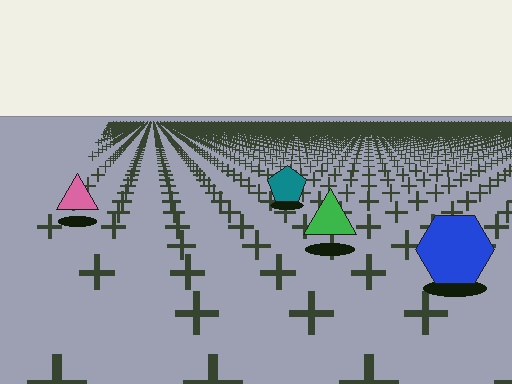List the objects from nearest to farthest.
From nearest to farthest: the blue hexagon, the green triangle, the pink triangle, the teal pentagon.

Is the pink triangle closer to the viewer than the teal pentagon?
Yes. The pink triangle is closer — you can tell from the texture gradient: the ground texture is coarser near it.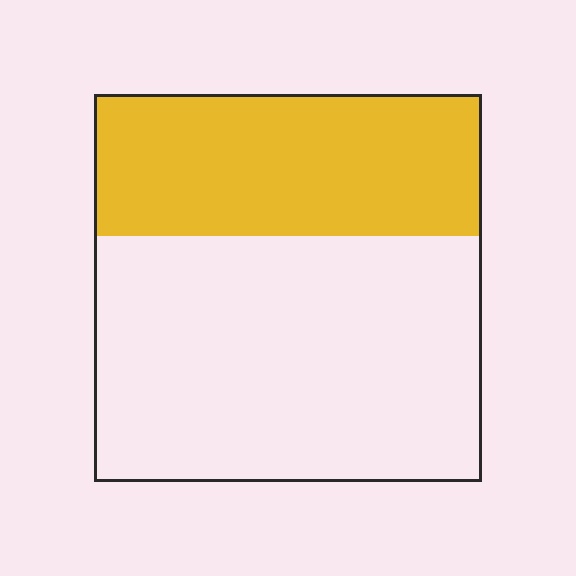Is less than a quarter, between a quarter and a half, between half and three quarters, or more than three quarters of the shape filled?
Between a quarter and a half.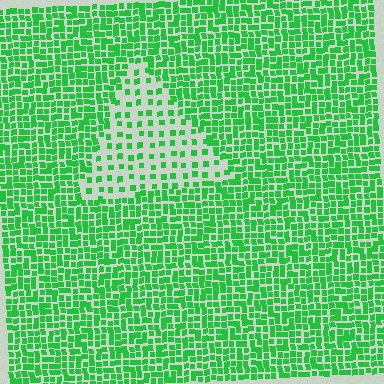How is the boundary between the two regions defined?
The boundary is defined by a change in element density (approximately 2.5x ratio). All elements are the same color, size, and shape.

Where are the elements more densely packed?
The elements are more densely packed outside the triangle boundary.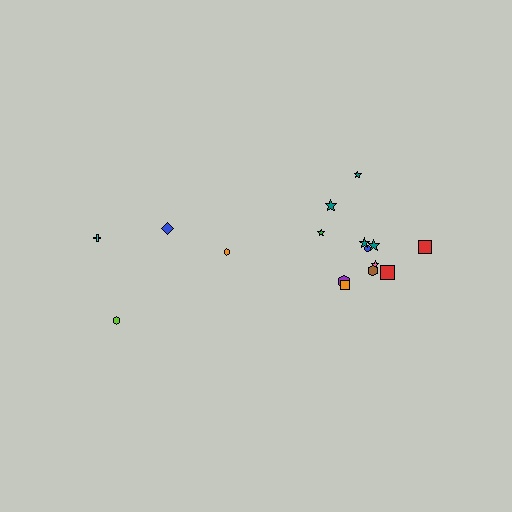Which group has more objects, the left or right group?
The right group.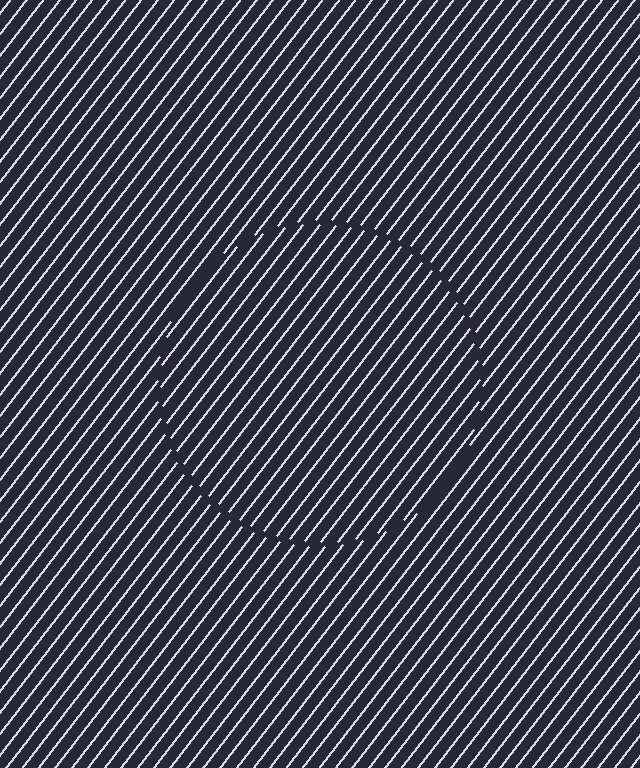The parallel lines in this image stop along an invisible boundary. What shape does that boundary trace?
An illusory circle. The interior of the shape contains the same grating, shifted by half a period — the contour is defined by the phase discontinuity where line-ends from the inner and outer gratings abut.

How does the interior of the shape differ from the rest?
The interior of the shape contains the same grating, shifted by half a period — the contour is defined by the phase discontinuity where line-ends from the inner and outer gratings abut.